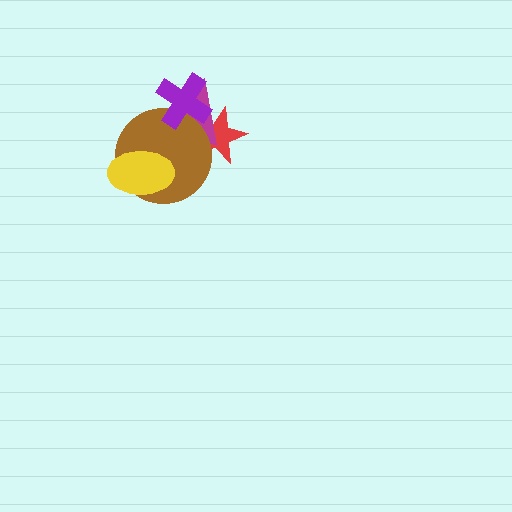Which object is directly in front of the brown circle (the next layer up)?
The purple cross is directly in front of the brown circle.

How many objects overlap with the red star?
3 objects overlap with the red star.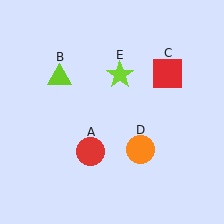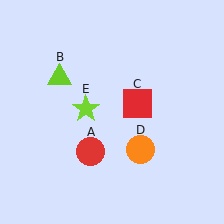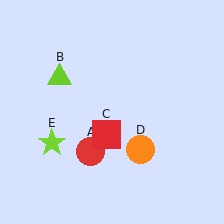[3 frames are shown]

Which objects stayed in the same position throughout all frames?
Red circle (object A) and lime triangle (object B) and orange circle (object D) remained stationary.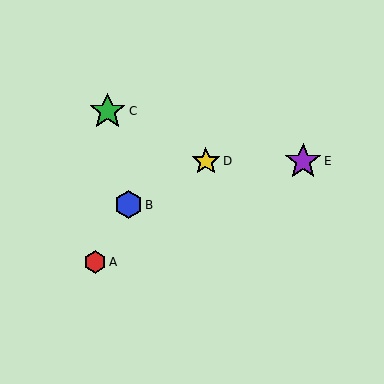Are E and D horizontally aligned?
Yes, both are at y≈161.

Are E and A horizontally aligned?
No, E is at y≈161 and A is at y≈262.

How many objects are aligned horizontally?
2 objects (D, E) are aligned horizontally.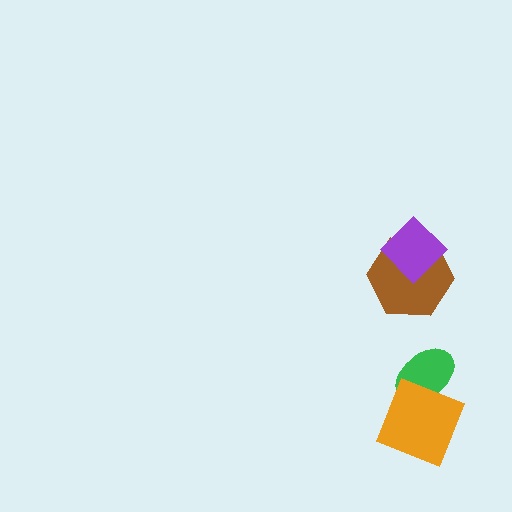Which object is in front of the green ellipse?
The orange diamond is in front of the green ellipse.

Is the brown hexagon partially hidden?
Yes, it is partially covered by another shape.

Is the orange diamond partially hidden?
No, no other shape covers it.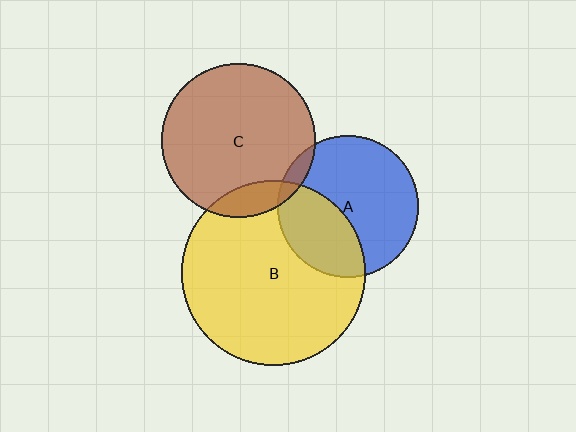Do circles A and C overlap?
Yes.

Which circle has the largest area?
Circle B (yellow).